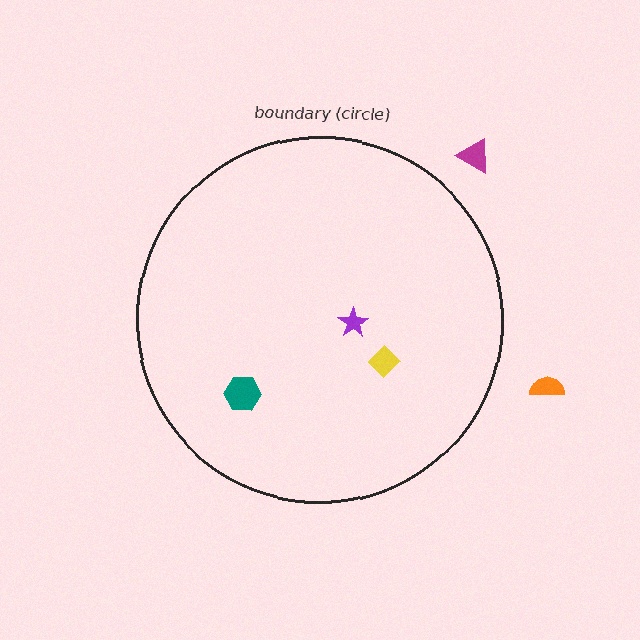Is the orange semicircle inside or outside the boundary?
Outside.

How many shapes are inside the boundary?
3 inside, 2 outside.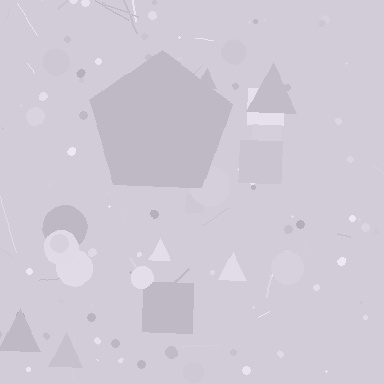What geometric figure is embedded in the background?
A pentagon is embedded in the background.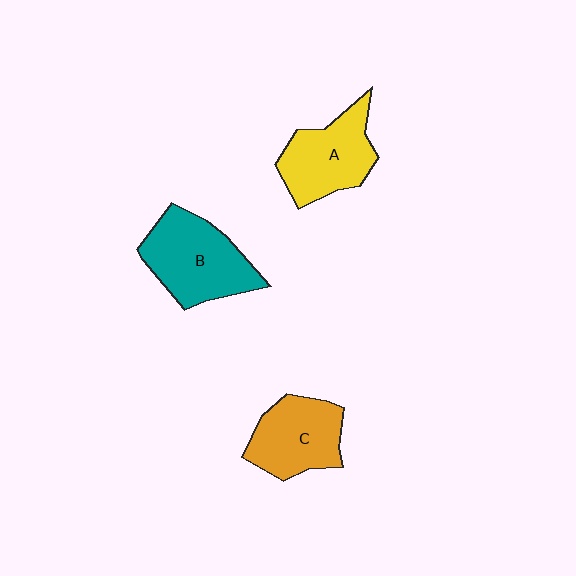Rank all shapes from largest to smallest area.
From largest to smallest: B (teal), A (yellow), C (orange).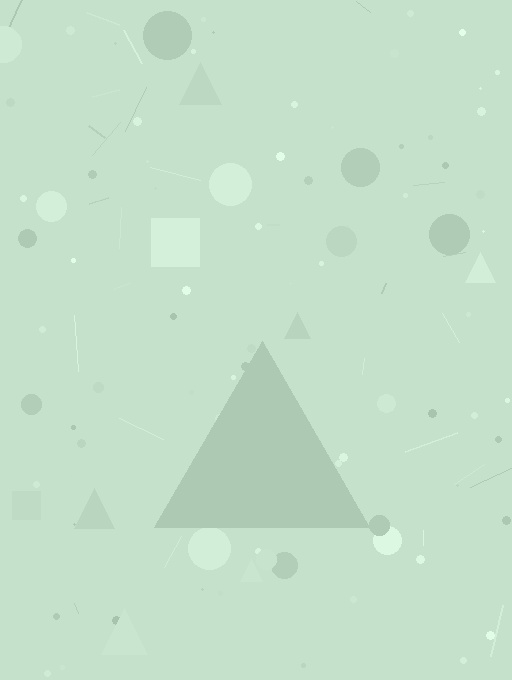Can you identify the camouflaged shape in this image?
The camouflaged shape is a triangle.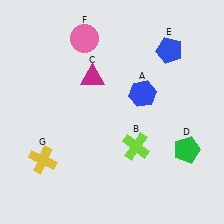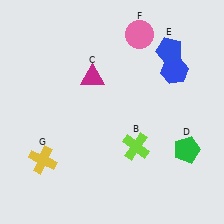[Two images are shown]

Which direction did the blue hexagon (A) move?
The blue hexagon (A) moved right.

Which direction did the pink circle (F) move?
The pink circle (F) moved right.